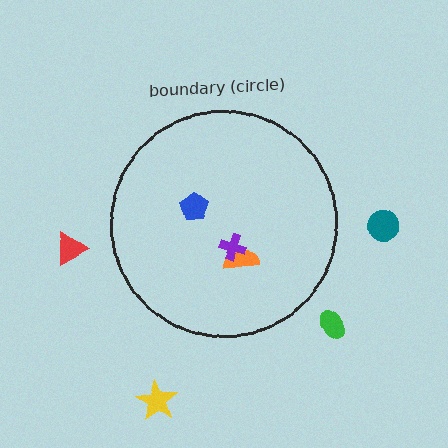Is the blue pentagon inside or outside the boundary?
Inside.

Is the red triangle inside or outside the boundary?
Outside.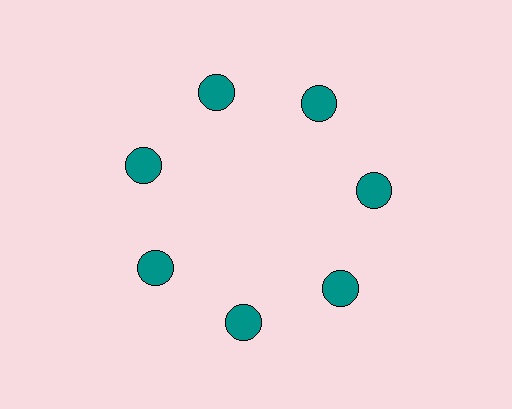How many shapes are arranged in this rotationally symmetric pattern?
There are 7 shapes, arranged in 7 groups of 1.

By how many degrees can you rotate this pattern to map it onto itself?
The pattern maps onto itself every 51 degrees of rotation.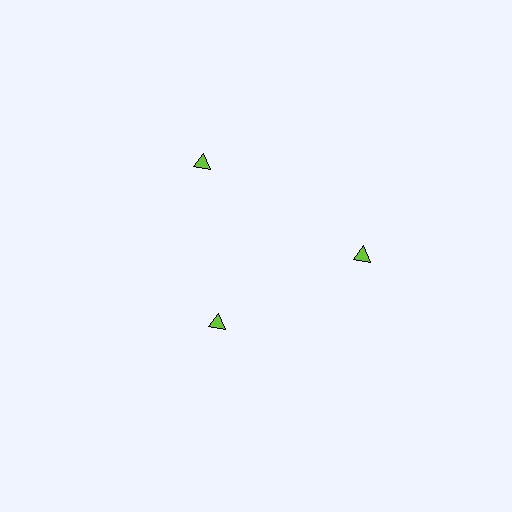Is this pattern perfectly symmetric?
No. The 3 lime triangles are arranged in a ring, but one element near the 7 o'clock position is pulled inward toward the center, breaking the 3-fold rotational symmetry.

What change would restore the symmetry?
The symmetry would be restored by moving it outward, back onto the ring so that all 3 triangles sit at equal angles and equal distance from the center.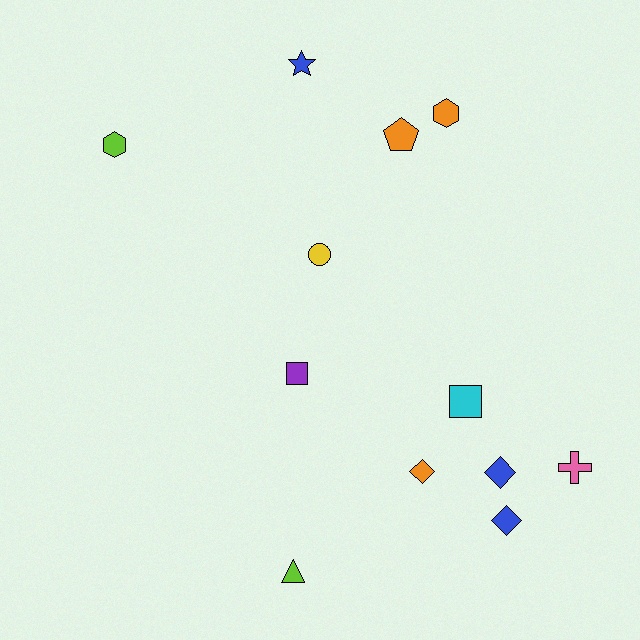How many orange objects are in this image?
There are 3 orange objects.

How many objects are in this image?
There are 12 objects.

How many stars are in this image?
There is 1 star.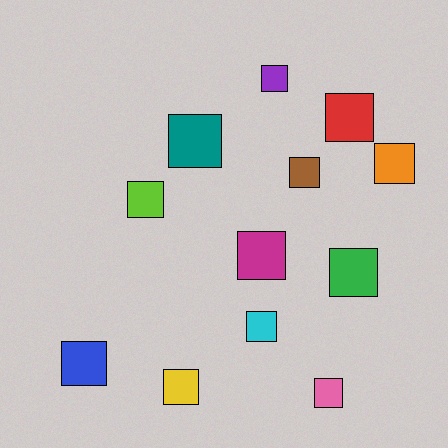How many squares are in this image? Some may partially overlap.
There are 12 squares.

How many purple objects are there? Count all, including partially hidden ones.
There is 1 purple object.